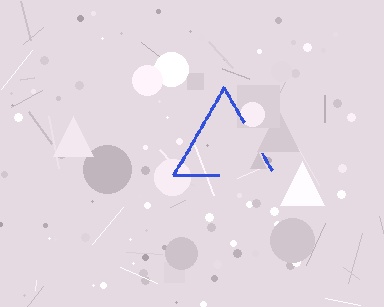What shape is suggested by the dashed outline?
The dashed outline suggests a triangle.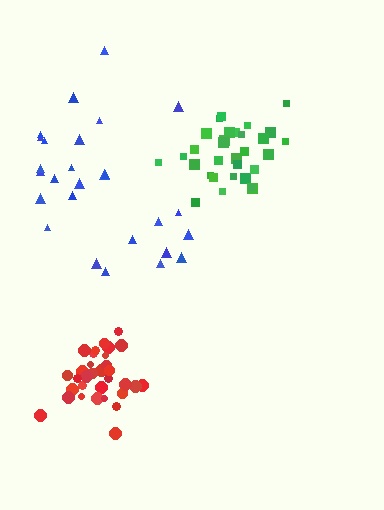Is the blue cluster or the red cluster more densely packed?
Red.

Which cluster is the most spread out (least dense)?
Blue.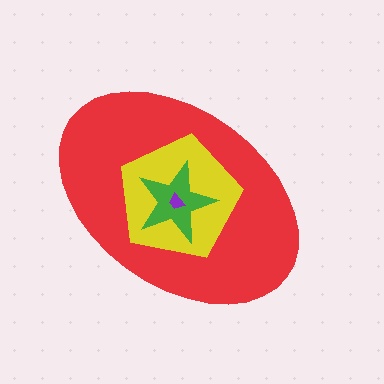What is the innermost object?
The purple trapezoid.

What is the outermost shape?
The red ellipse.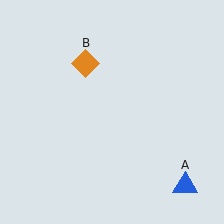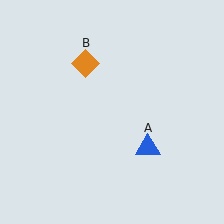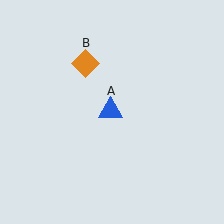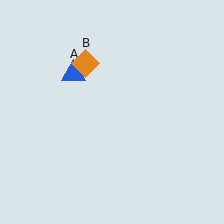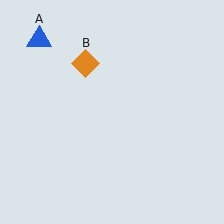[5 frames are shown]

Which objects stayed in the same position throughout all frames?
Orange diamond (object B) remained stationary.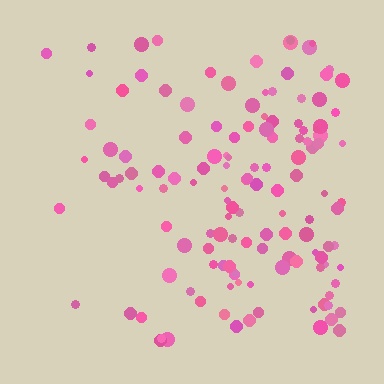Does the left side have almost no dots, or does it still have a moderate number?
Still a moderate number, just noticeably fewer than the right.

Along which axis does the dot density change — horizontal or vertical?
Horizontal.